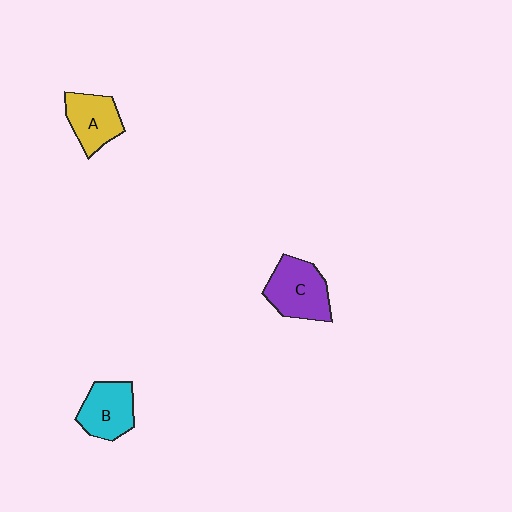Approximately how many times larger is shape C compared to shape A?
Approximately 1.3 times.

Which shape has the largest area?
Shape C (purple).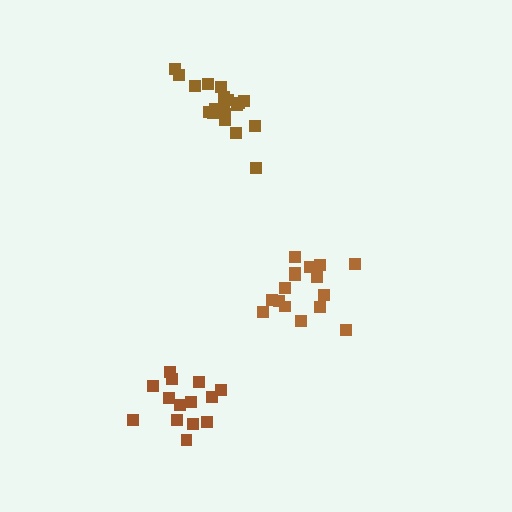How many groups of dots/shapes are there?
There are 3 groups.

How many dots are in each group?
Group 1: 16 dots, Group 2: 20 dots, Group 3: 14 dots (50 total).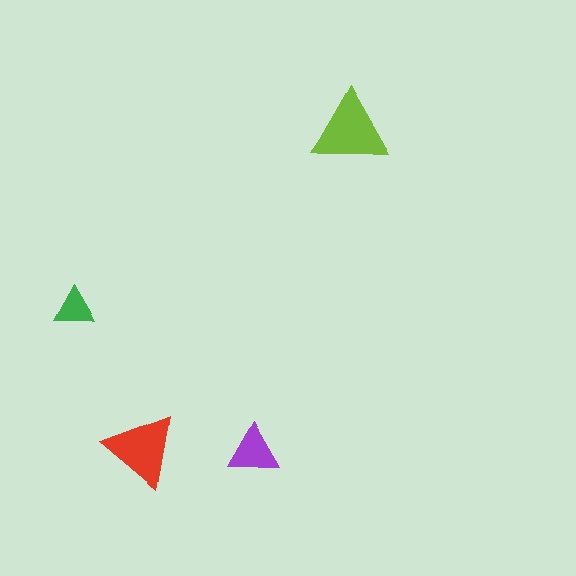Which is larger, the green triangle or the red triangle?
The red one.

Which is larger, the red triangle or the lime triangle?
The lime one.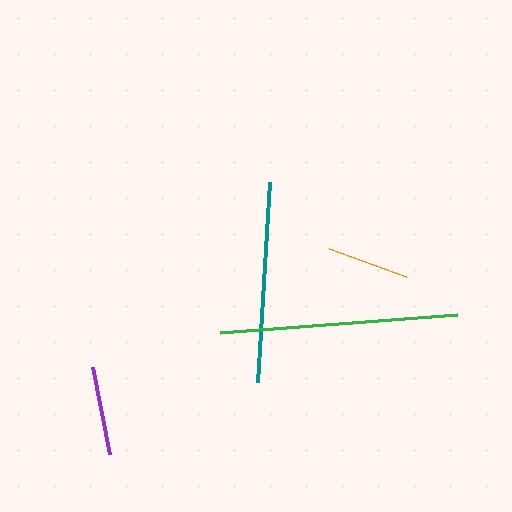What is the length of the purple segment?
The purple segment is approximately 88 pixels long.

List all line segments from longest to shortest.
From longest to shortest: green, teal, purple, orange.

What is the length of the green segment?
The green segment is approximately 238 pixels long.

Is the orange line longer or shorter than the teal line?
The teal line is longer than the orange line.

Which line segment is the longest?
The green line is the longest at approximately 238 pixels.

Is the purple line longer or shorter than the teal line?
The teal line is longer than the purple line.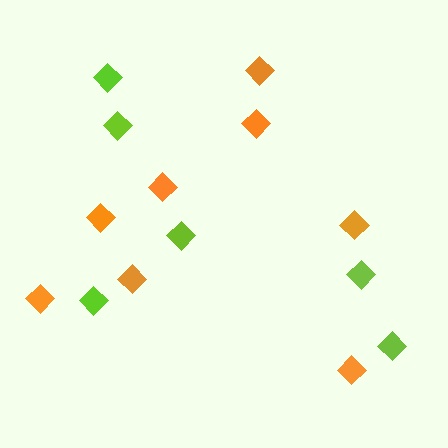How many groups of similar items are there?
There are 2 groups: one group of lime diamonds (6) and one group of orange diamonds (8).